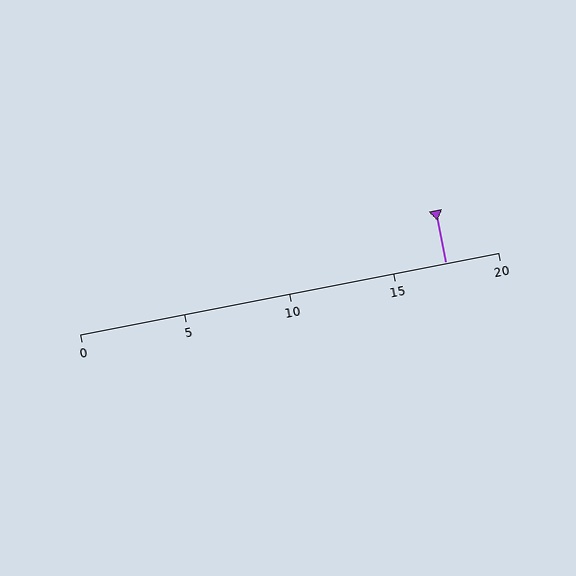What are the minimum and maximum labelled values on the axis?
The axis runs from 0 to 20.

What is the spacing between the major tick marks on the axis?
The major ticks are spaced 5 apart.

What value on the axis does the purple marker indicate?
The marker indicates approximately 17.5.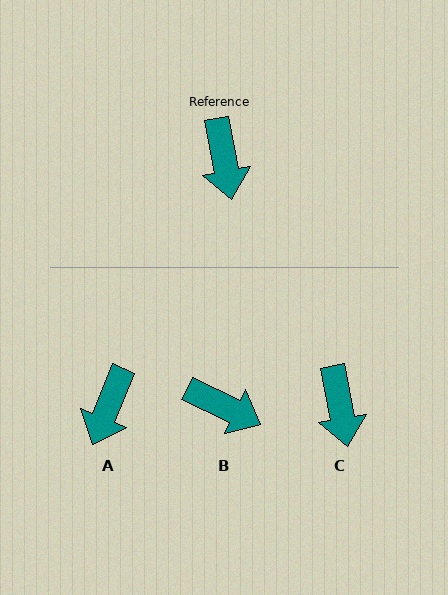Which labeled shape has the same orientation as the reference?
C.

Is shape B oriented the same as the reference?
No, it is off by about 54 degrees.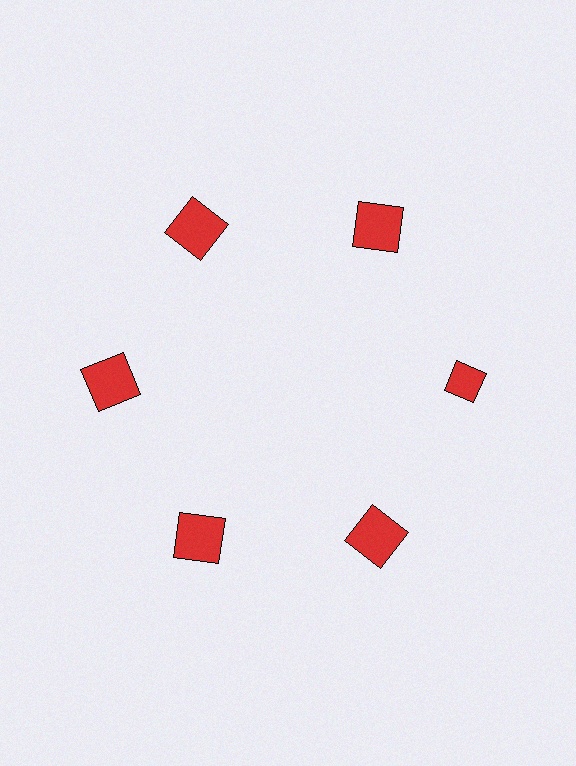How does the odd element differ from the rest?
It has a different shape: diamond instead of square.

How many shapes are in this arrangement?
There are 6 shapes arranged in a ring pattern.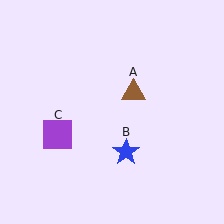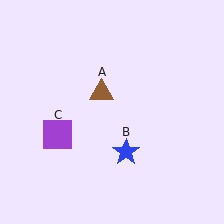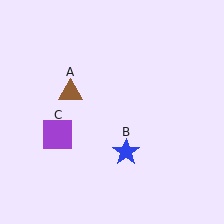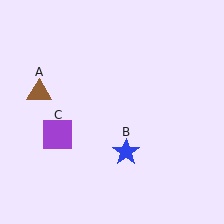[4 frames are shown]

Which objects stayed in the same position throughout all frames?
Blue star (object B) and purple square (object C) remained stationary.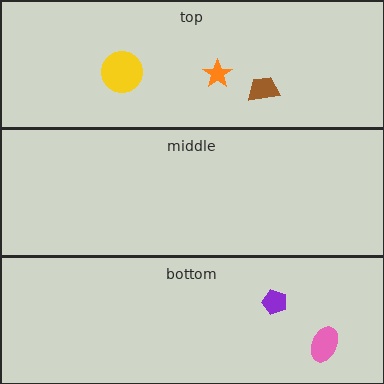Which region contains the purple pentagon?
The bottom region.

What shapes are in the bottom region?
The pink ellipse, the purple pentagon.